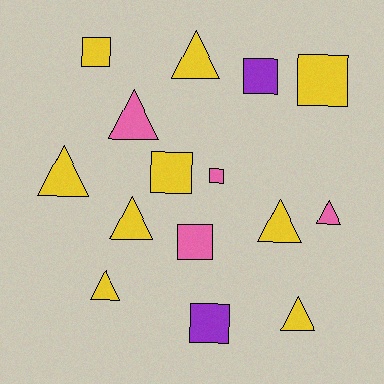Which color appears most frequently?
Yellow, with 9 objects.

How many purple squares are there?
There are 2 purple squares.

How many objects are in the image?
There are 15 objects.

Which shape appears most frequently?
Triangle, with 8 objects.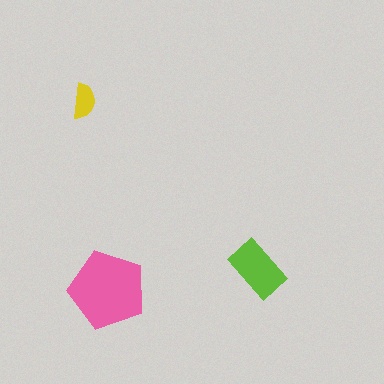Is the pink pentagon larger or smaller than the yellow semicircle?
Larger.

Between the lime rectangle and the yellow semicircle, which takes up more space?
The lime rectangle.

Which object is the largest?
The pink pentagon.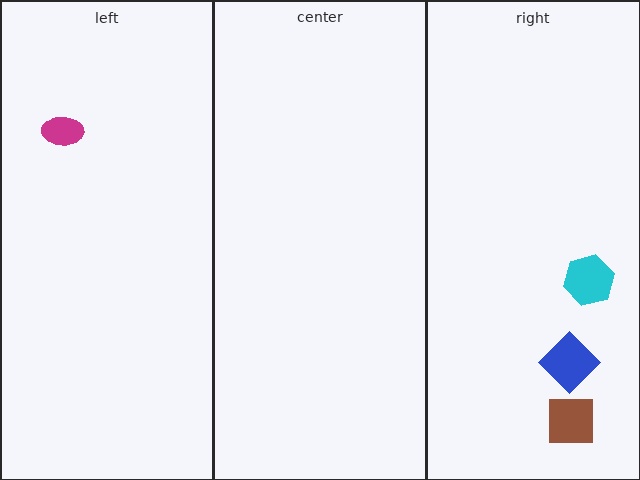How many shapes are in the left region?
1.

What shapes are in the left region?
The magenta ellipse.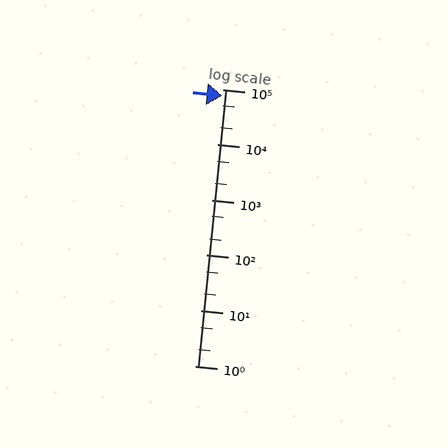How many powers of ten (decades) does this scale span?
The scale spans 5 decades, from 1 to 100000.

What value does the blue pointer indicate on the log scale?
The pointer indicates approximately 75000.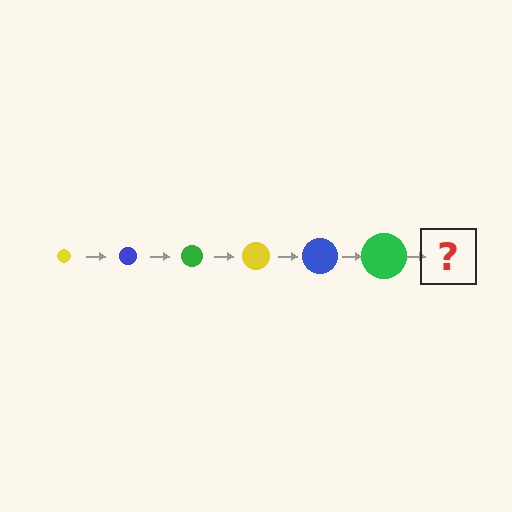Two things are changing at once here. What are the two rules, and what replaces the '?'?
The two rules are that the circle grows larger each step and the color cycles through yellow, blue, and green. The '?' should be a yellow circle, larger than the previous one.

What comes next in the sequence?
The next element should be a yellow circle, larger than the previous one.